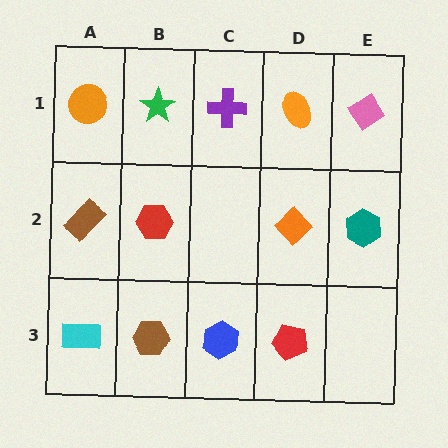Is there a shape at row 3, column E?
No, that cell is empty.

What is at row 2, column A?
A brown rectangle.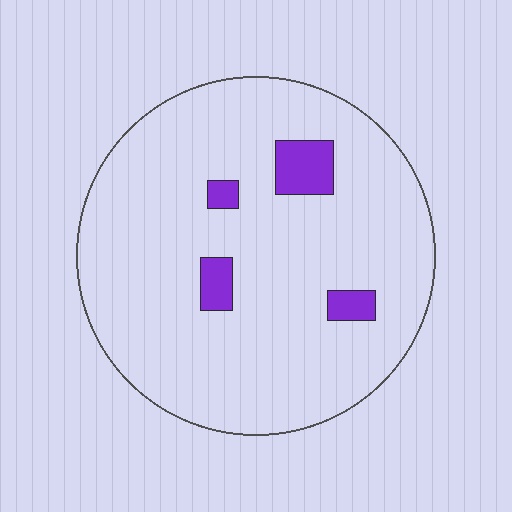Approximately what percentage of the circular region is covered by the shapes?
Approximately 5%.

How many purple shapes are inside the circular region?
4.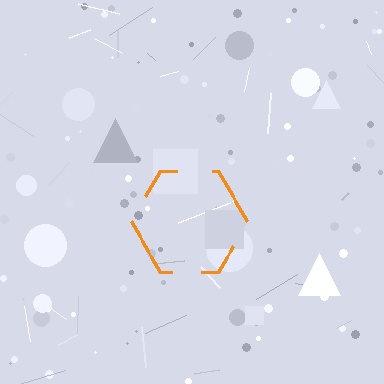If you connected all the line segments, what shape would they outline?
They would outline a hexagon.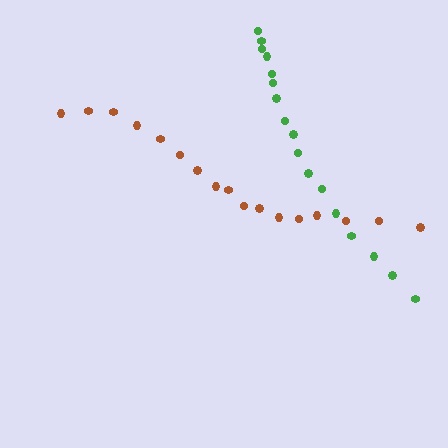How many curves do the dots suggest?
There are 2 distinct paths.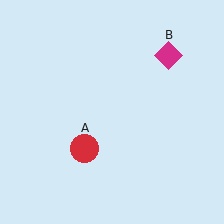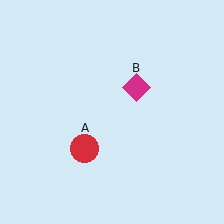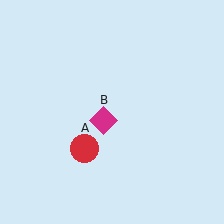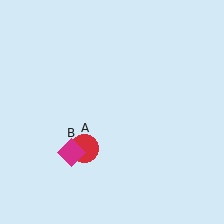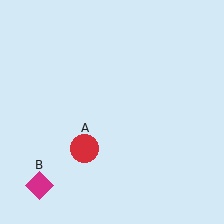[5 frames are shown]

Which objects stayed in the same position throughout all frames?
Red circle (object A) remained stationary.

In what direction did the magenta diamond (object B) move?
The magenta diamond (object B) moved down and to the left.